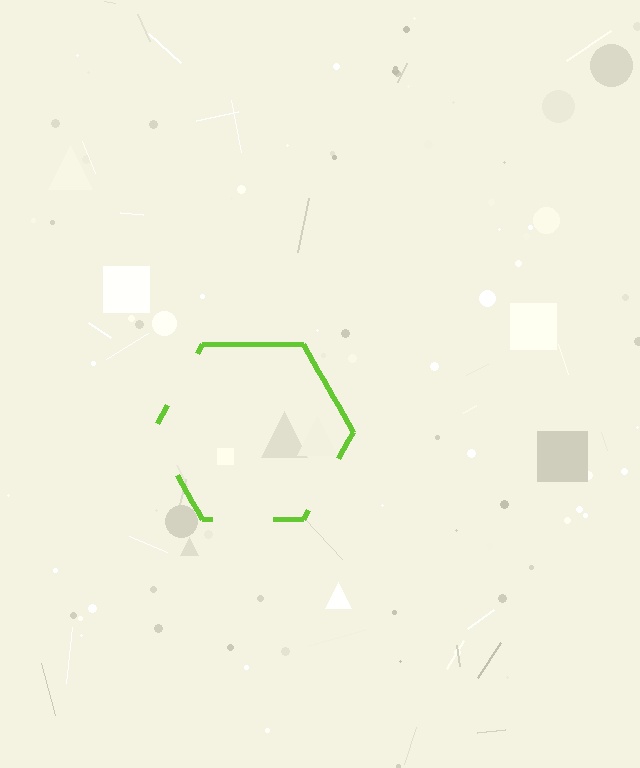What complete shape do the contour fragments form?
The contour fragments form a hexagon.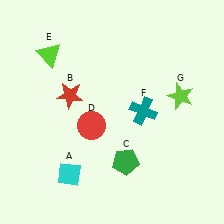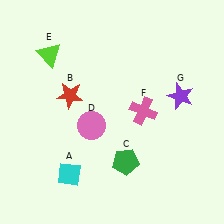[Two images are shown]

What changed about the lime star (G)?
In Image 1, G is lime. In Image 2, it changed to purple.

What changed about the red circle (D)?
In Image 1, D is red. In Image 2, it changed to pink.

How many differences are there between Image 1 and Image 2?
There are 3 differences between the two images.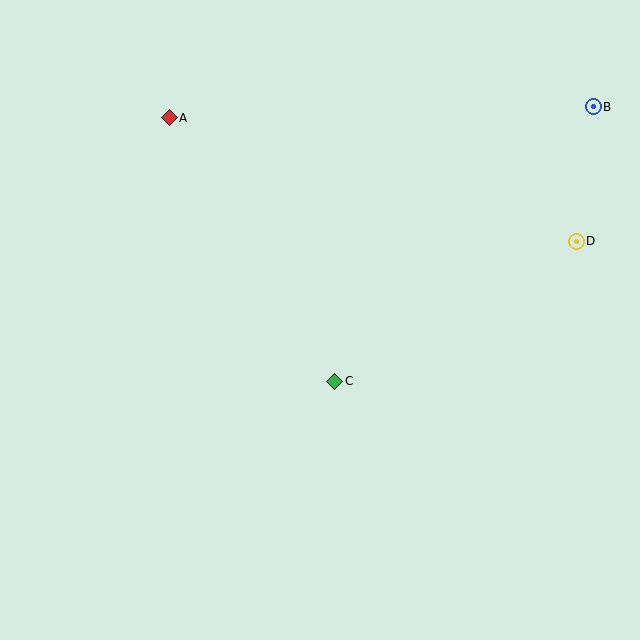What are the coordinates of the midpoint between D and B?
The midpoint between D and B is at (585, 174).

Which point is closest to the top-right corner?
Point B is closest to the top-right corner.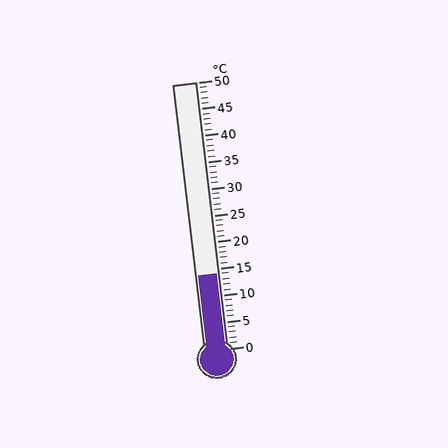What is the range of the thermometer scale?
The thermometer scale ranges from 0°C to 50°C.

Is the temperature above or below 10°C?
The temperature is above 10°C.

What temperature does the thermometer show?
The thermometer shows approximately 14°C.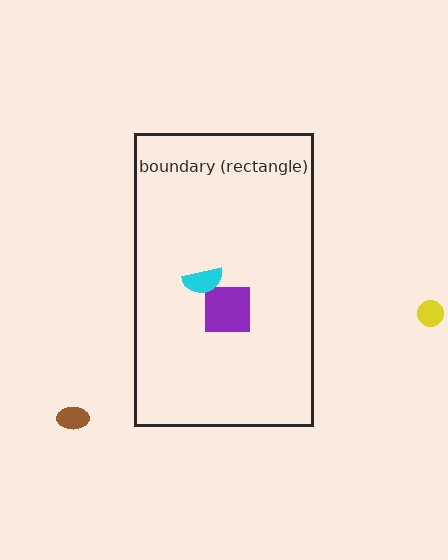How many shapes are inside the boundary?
2 inside, 2 outside.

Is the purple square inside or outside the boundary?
Inside.